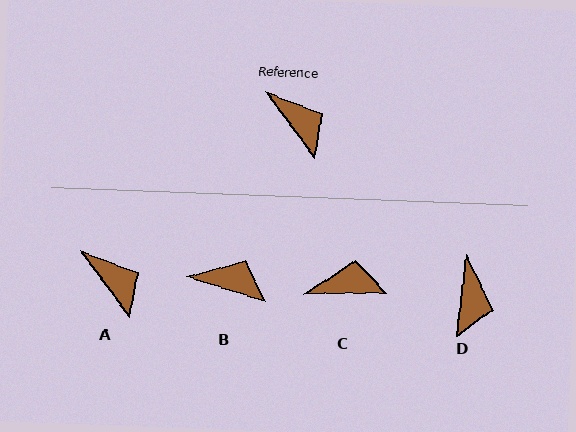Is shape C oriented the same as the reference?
No, it is off by about 54 degrees.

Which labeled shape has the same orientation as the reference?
A.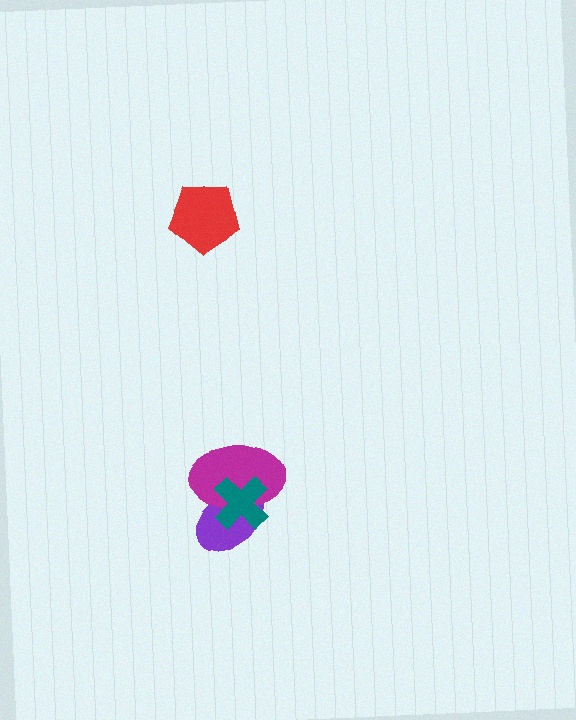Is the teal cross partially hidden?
No, no other shape covers it.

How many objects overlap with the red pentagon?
0 objects overlap with the red pentagon.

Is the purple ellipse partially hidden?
Yes, it is partially covered by another shape.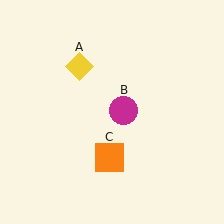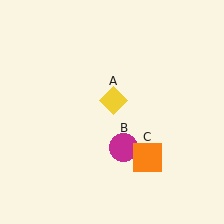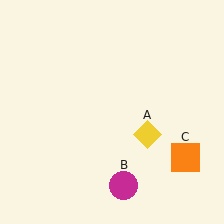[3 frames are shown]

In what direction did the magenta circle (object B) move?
The magenta circle (object B) moved down.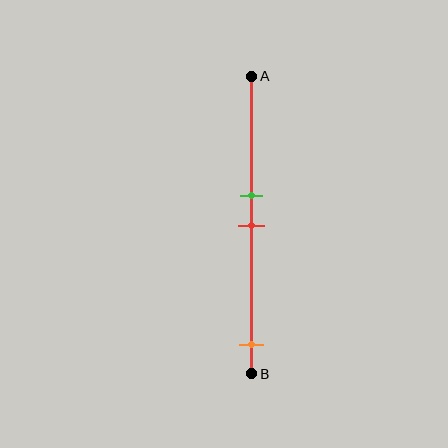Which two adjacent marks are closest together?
The green and red marks are the closest adjacent pair.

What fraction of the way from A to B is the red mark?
The red mark is approximately 50% (0.5) of the way from A to B.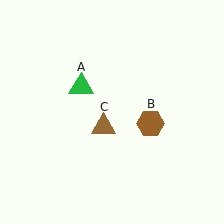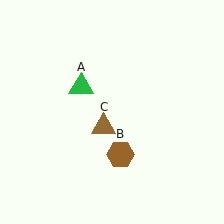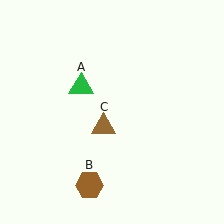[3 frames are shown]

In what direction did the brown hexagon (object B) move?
The brown hexagon (object B) moved down and to the left.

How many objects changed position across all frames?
1 object changed position: brown hexagon (object B).